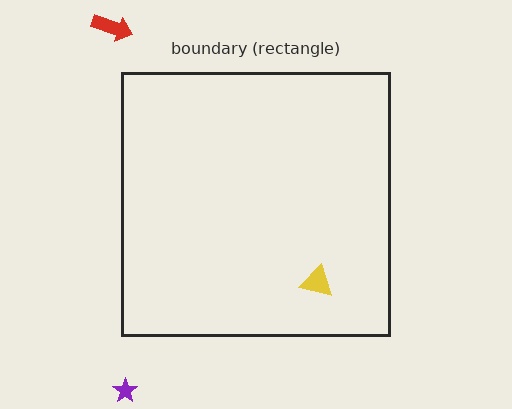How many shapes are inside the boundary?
1 inside, 2 outside.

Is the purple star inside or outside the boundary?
Outside.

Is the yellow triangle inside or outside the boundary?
Inside.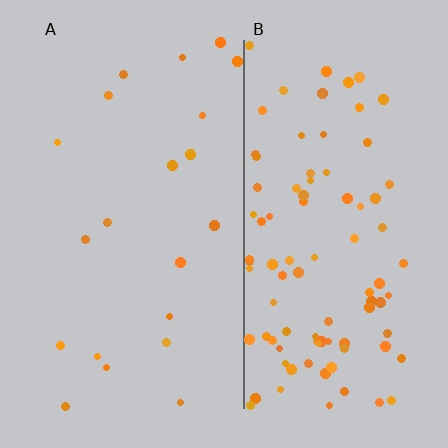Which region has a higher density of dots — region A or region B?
B (the right).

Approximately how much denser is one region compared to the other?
Approximately 4.6× — region B over region A.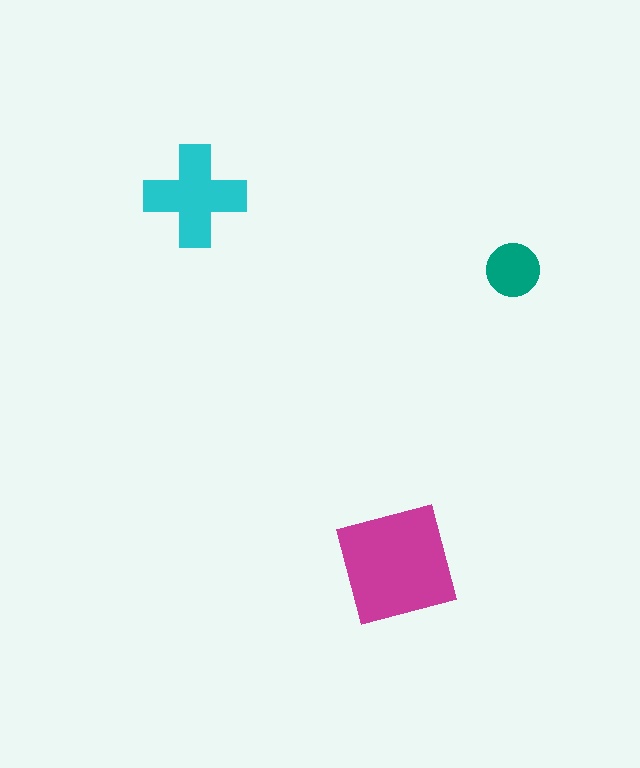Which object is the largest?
The magenta square.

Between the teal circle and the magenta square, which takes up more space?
The magenta square.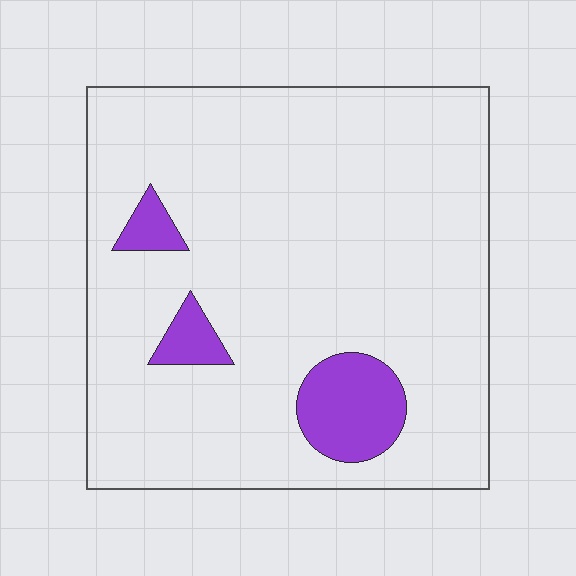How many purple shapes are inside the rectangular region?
3.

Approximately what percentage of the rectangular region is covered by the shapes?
Approximately 10%.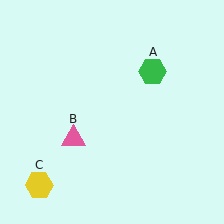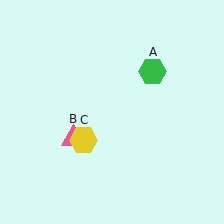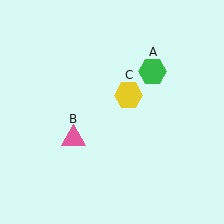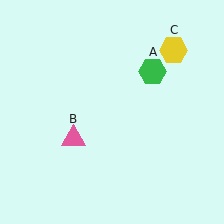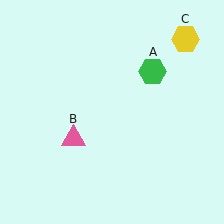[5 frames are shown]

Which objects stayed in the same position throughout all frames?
Green hexagon (object A) and pink triangle (object B) remained stationary.